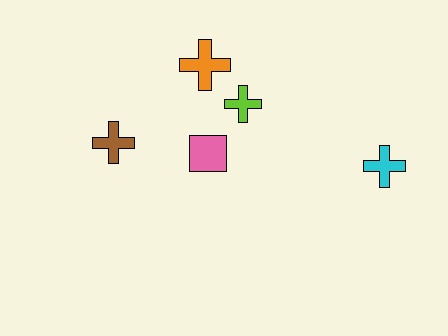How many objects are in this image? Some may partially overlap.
There are 5 objects.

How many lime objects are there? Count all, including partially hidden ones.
There is 1 lime object.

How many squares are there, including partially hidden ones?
There is 1 square.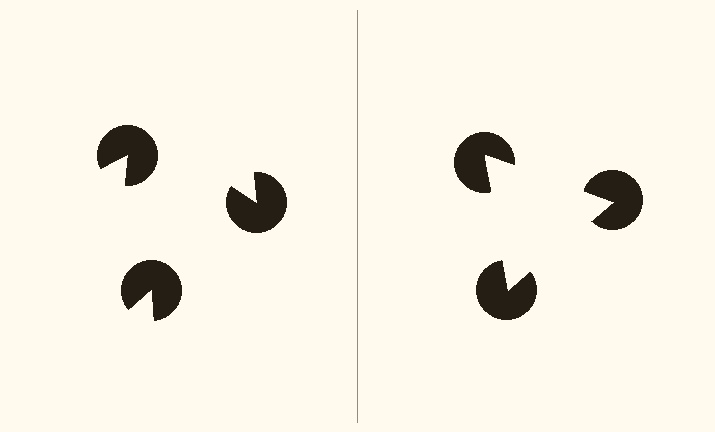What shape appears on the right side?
An illusory triangle.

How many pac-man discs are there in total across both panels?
6 — 3 on each side.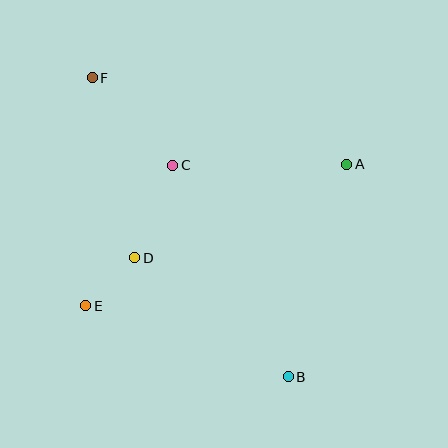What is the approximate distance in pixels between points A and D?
The distance between A and D is approximately 232 pixels.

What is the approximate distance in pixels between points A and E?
The distance between A and E is approximately 297 pixels.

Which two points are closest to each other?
Points D and E are closest to each other.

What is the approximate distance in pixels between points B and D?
The distance between B and D is approximately 194 pixels.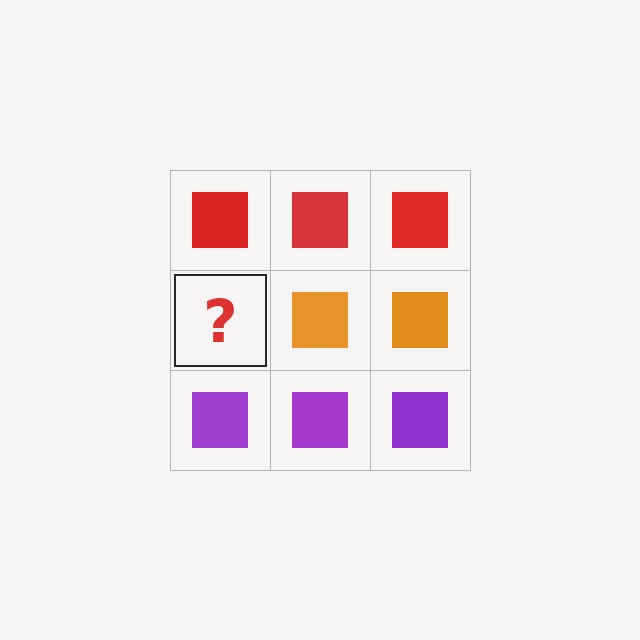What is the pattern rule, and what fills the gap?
The rule is that each row has a consistent color. The gap should be filled with an orange square.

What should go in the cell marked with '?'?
The missing cell should contain an orange square.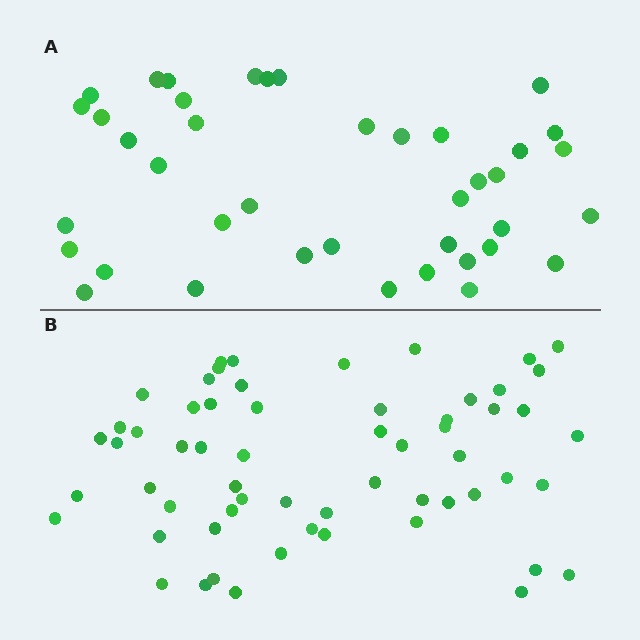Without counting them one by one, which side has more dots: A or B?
Region B (the bottom region) has more dots.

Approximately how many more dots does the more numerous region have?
Region B has approximately 20 more dots than region A.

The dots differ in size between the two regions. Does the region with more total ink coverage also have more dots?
No. Region A has more total ink coverage because its dots are larger, but region B actually contains more individual dots. Total area can be misleading — the number of items is what matters here.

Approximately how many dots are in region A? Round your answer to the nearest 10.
About 40 dots.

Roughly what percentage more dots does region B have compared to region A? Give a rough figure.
About 50% more.